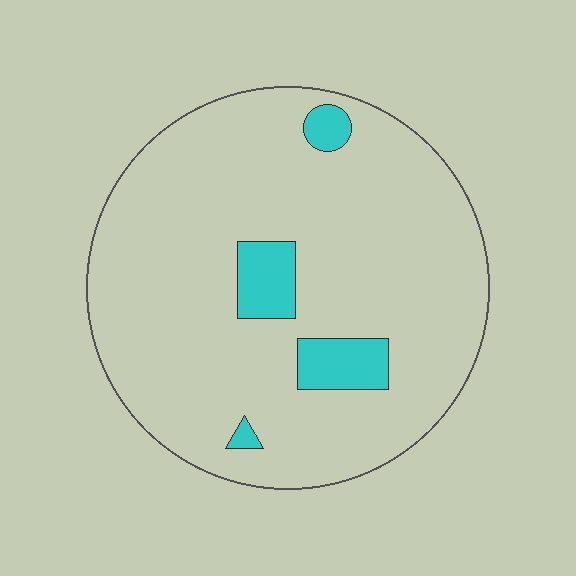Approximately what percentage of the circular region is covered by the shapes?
Approximately 10%.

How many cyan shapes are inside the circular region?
4.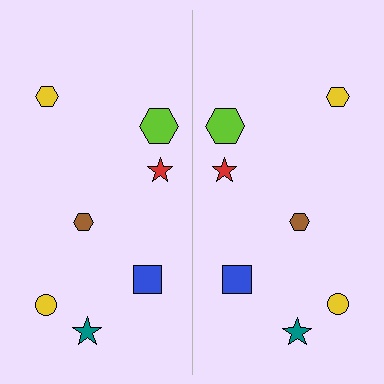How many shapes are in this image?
There are 14 shapes in this image.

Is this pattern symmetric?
Yes, this pattern has bilateral (reflection) symmetry.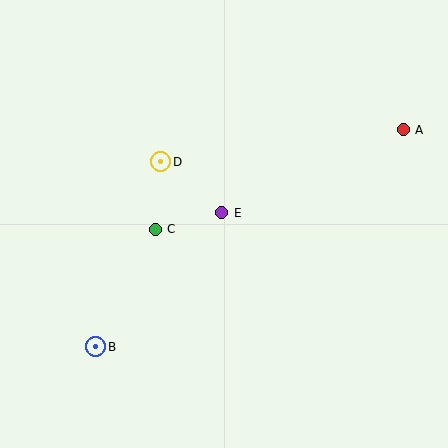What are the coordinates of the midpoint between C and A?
The midpoint between C and A is at (279, 179).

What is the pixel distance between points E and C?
The distance between E and C is 68 pixels.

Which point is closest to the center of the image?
Point E at (222, 213) is closest to the center.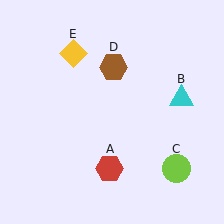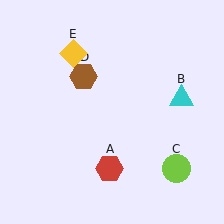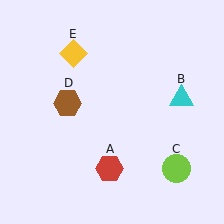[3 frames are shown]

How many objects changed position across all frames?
1 object changed position: brown hexagon (object D).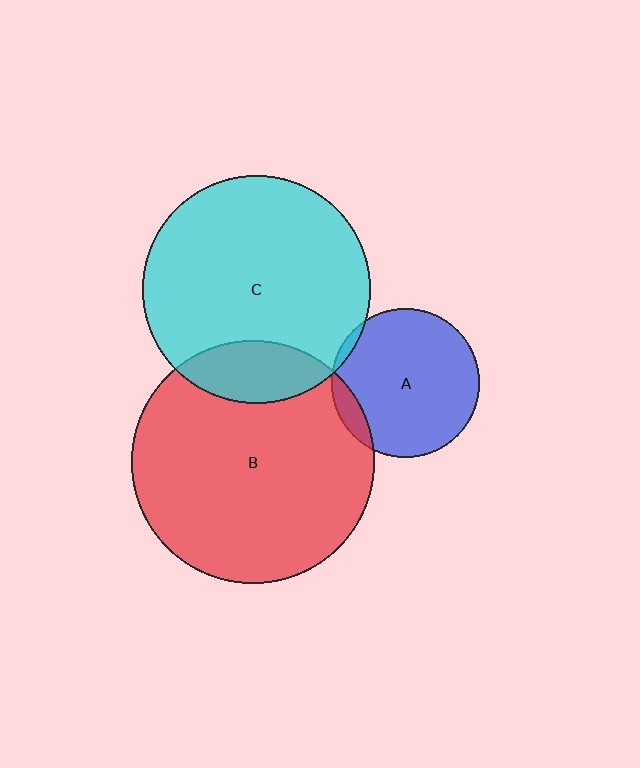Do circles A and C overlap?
Yes.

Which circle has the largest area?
Circle B (red).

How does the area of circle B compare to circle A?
Approximately 2.7 times.